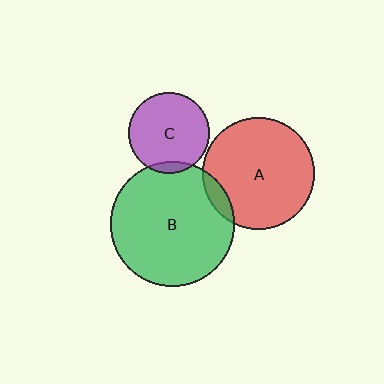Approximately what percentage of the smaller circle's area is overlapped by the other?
Approximately 10%.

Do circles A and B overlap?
Yes.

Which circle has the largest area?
Circle B (green).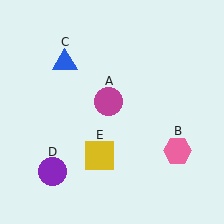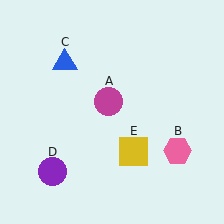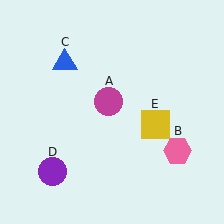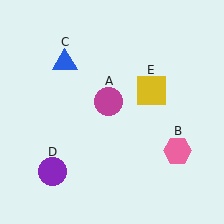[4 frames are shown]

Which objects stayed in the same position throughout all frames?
Magenta circle (object A) and pink hexagon (object B) and blue triangle (object C) and purple circle (object D) remained stationary.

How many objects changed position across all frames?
1 object changed position: yellow square (object E).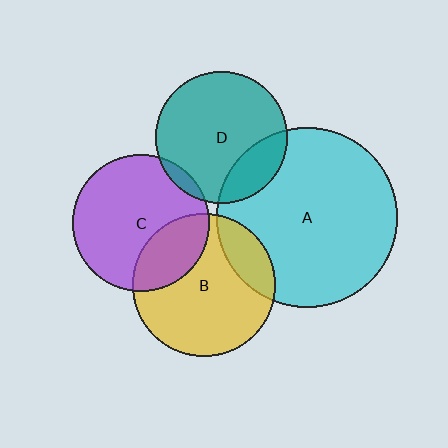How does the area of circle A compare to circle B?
Approximately 1.6 times.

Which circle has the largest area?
Circle A (cyan).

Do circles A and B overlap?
Yes.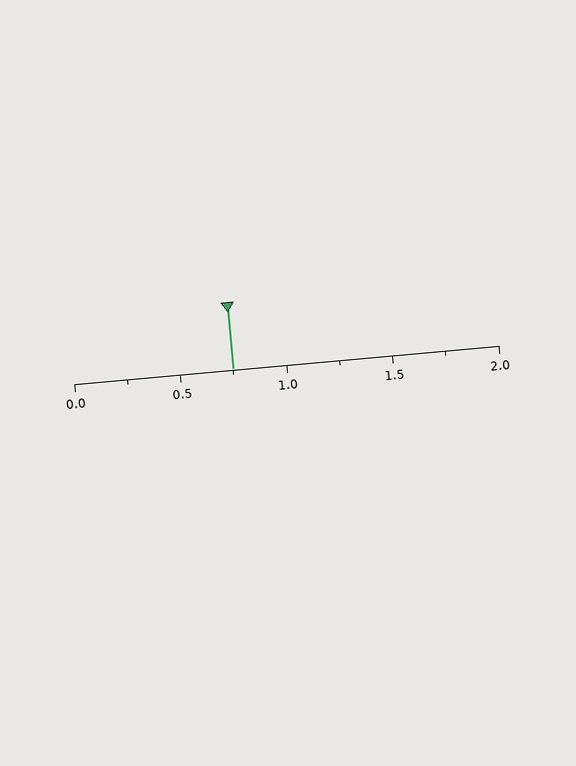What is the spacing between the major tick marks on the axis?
The major ticks are spaced 0.5 apart.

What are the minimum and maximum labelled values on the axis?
The axis runs from 0.0 to 2.0.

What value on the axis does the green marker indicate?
The marker indicates approximately 0.75.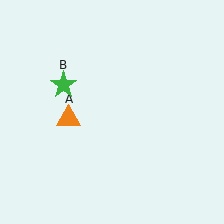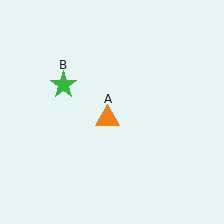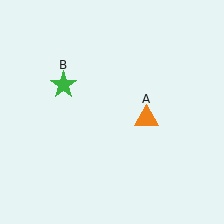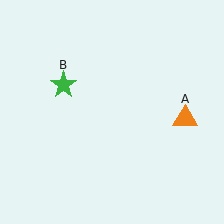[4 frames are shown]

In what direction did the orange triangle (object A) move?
The orange triangle (object A) moved right.